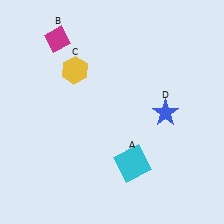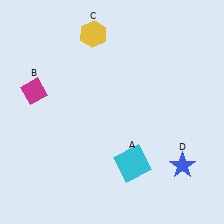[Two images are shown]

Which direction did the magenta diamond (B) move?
The magenta diamond (B) moved down.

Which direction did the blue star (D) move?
The blue star (D) moved down.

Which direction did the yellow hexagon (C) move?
The yellow hexagon (C) moved up.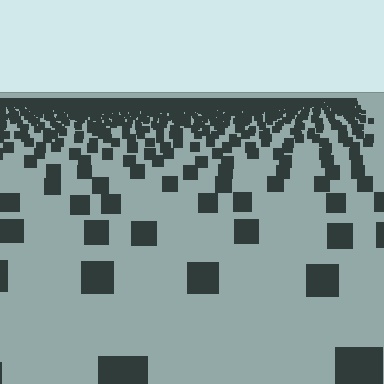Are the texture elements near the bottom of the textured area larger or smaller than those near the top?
Larger. Near the bottom, elements are closer to the viewer and appear at a bigger on-screen size.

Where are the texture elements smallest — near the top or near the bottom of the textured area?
Near the top.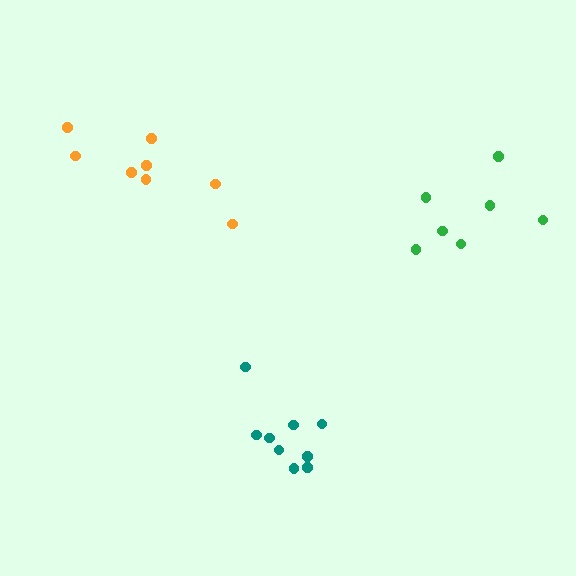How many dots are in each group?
Group 1: 8 dots, Group 2: 7 dots, Group 3: 9 dots (24 total).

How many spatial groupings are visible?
There are 3 spatial groupings.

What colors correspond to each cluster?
The clusters are colored: orange, green, teal.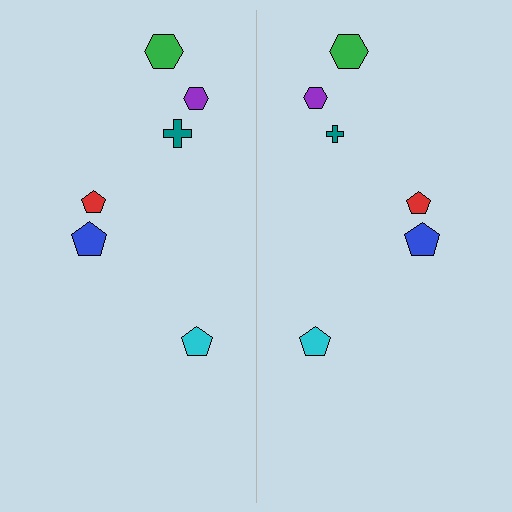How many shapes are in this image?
There are 12 shapes in this image.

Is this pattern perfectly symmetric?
No, the pattern is not perfectly symmetric. The teal cross on the right side has a different size than its mirror counterpart.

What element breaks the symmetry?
The teal cross on the right side has a different size than its mirror counterpart.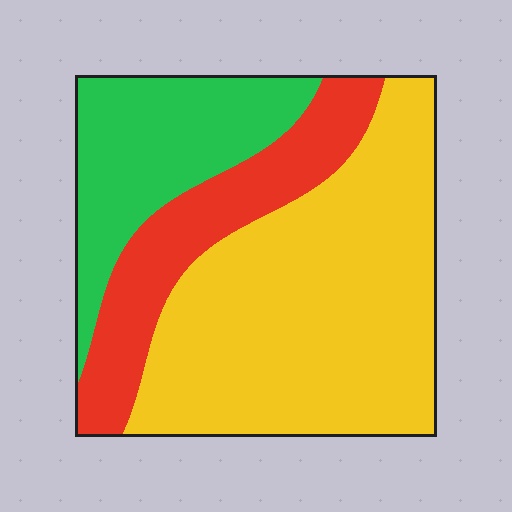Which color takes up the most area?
Yellow, at roughly 55%.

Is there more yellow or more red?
Yellow.